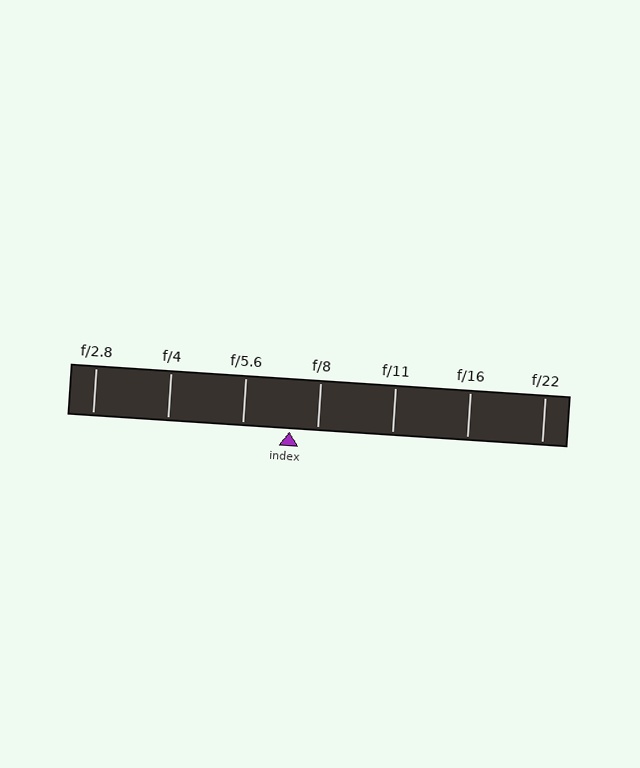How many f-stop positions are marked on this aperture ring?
There are 7 f-stop positions marked.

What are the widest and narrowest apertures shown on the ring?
The widest aperture shown is f/2.8 and the narrowest is f/22.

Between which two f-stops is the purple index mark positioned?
The index mark is between f/5.6 and f/8.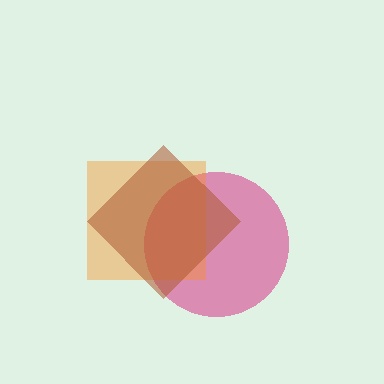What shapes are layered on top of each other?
The layered shapes are: a magenta circle, an orange square, a brown diamond.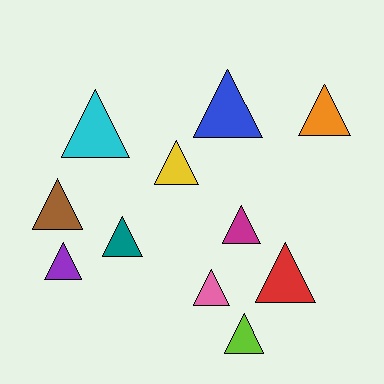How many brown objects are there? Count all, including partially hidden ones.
There is 1 brown object.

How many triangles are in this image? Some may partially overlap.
There are 11 triangles.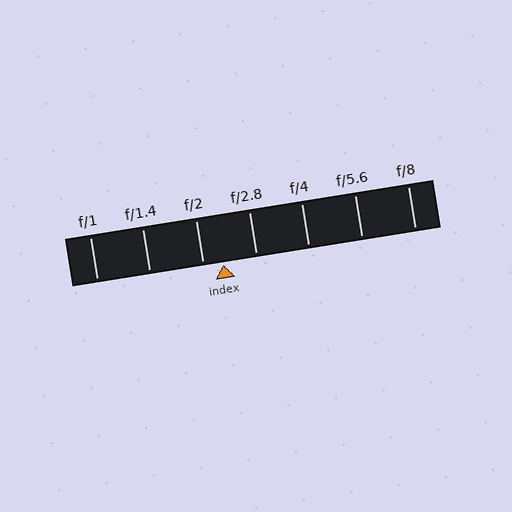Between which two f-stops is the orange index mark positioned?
The index mark is between f/2 and f/2.8.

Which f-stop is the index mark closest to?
The index mark is closest to f/2.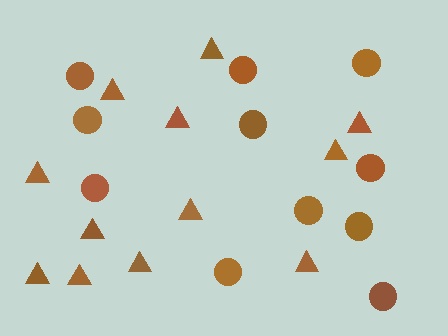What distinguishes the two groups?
There are 2 groups: one group of circles (11) and one group of triangles (12).